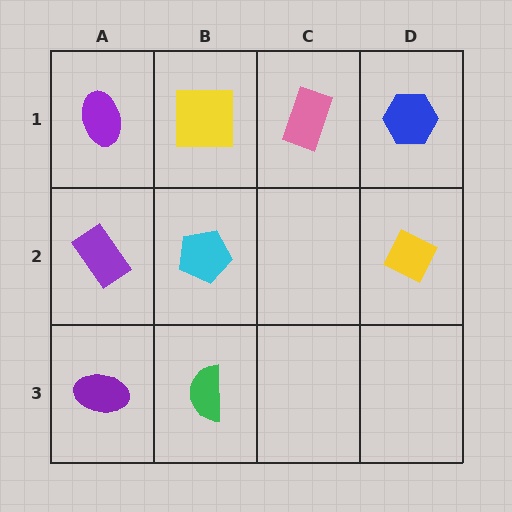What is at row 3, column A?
A purple ellipse.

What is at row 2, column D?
A yellow diamond.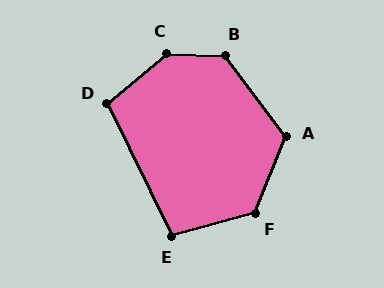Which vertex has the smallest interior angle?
E, at approximately 101 degrees.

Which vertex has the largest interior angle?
C, at approximately 137 degrees.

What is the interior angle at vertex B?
Approximately 129 degrees (obtuse).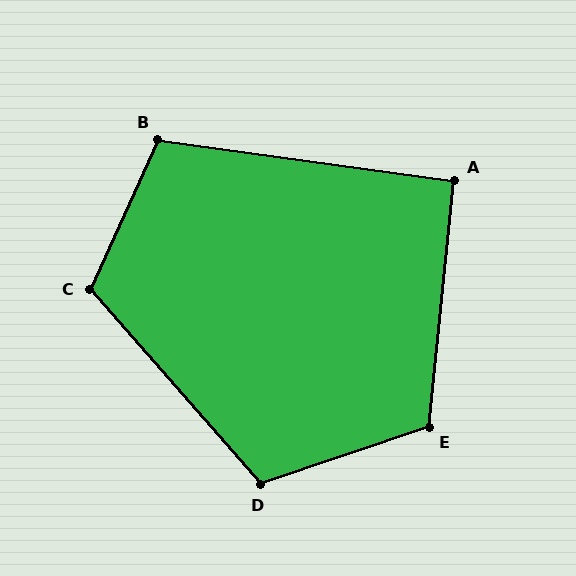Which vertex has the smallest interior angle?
A, at approximately 92 degrees.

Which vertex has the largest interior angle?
C, at approximately 115 degrees.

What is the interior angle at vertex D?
Approximately 113 degrees (obtuse).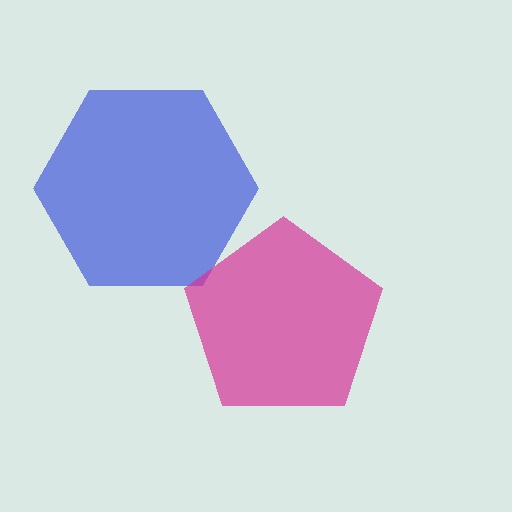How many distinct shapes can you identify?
There are 2 distinct shapes: a blue hexagon, a magenta pentagon.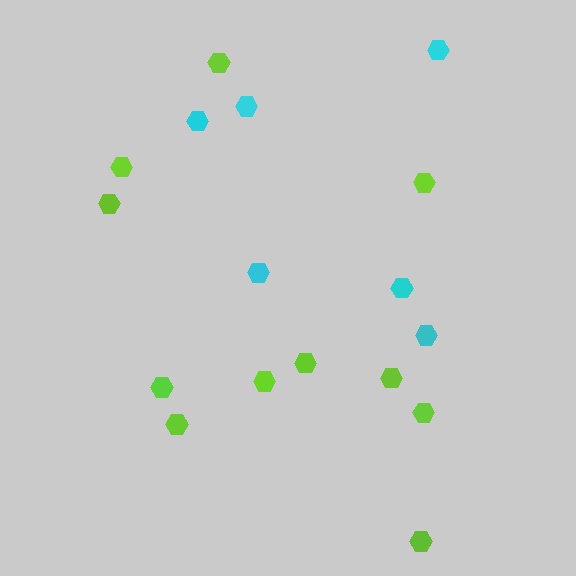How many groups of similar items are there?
There are 2 groups: one group of cyan hexagons (6) and one group of lime hexagons (11).